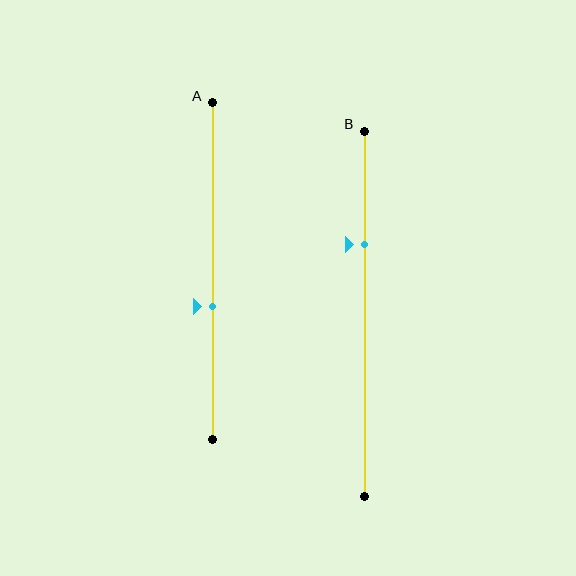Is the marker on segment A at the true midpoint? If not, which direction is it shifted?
No, the marker on segment A is shifted downward by about 10% of the segment length.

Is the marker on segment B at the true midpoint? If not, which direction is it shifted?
No, the marker on segment B is shifted upward by about 19% of the segment length.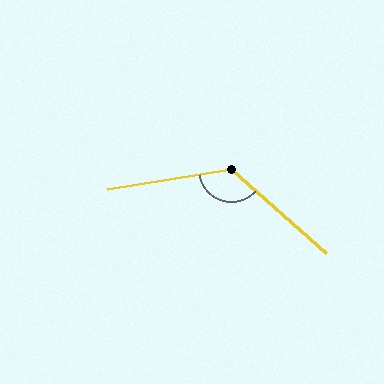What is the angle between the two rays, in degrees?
Approximately 129 degrees.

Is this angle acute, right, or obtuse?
It is obtuse.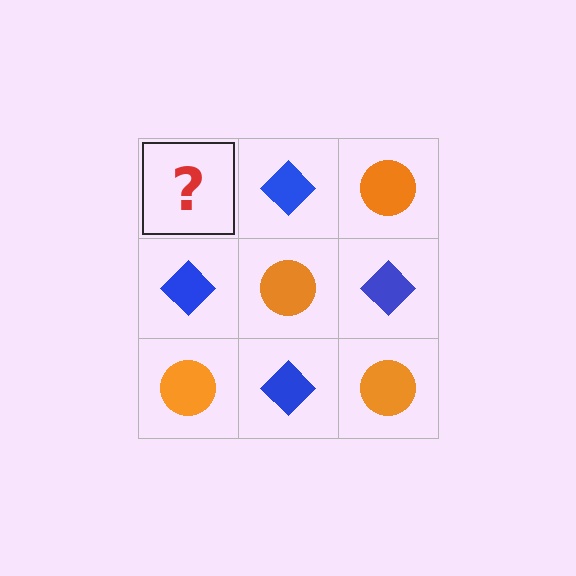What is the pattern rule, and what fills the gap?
The rule is that it alternates orange circle and blue diamond in a checkerboard pattern. The gap should be filled with an orange circle.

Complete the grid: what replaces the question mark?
The question mark should be replaced with an orange circle.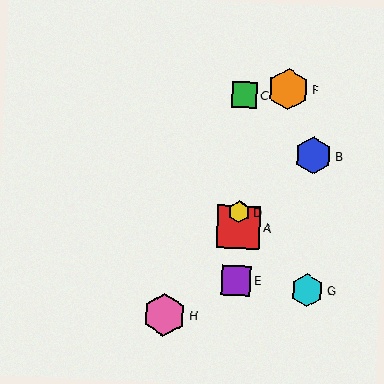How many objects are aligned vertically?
4 objects (A, C, D, E) are aligned vertically.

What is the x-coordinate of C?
Object C is at x≈244.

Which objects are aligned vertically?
Objects A, C, D, E are aligned vertically.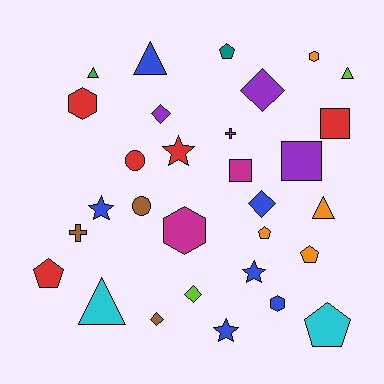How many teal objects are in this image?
There is 1 teal object.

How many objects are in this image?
There are 30 objects.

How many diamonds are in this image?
There are 5 diamonds.